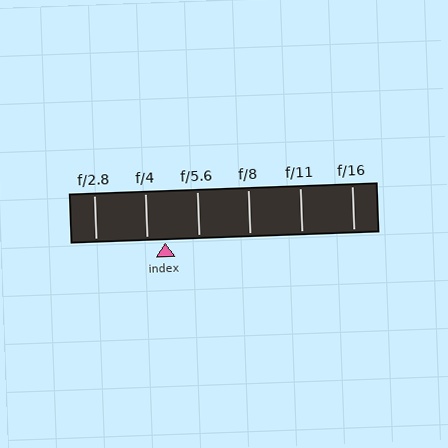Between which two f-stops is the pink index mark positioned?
The index mark is between f/4 and f/5.6.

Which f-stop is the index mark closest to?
The index mark is closest to f/4.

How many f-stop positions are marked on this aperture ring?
There are 6 f-stop positions marked.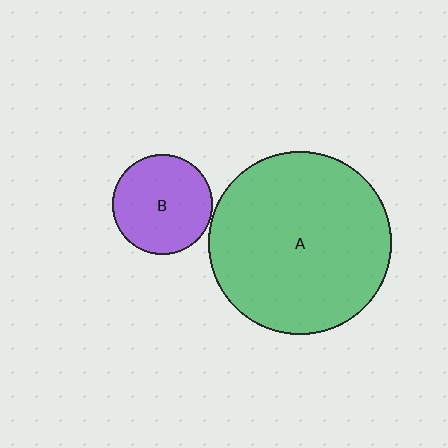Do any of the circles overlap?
No, none of the circles overlap.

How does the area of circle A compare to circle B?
Approximately 3.4 times.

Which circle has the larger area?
Circle A (green).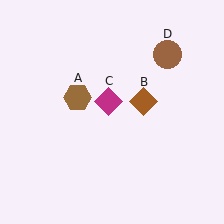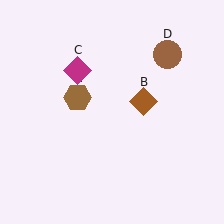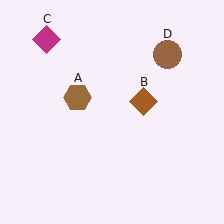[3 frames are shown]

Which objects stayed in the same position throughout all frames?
Brown hexagon (object A) and brown diamond (object B) and brown circle (object D) remained stationary.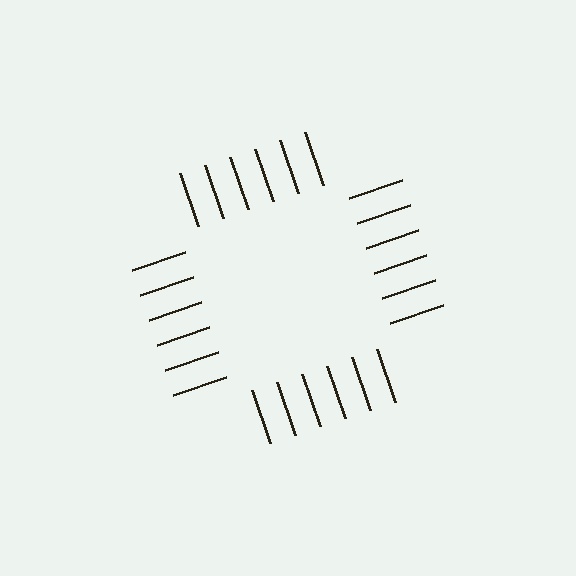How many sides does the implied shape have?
4 sides — the line-ends trace a square.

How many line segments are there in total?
24 — 6 along each of the 4 edges.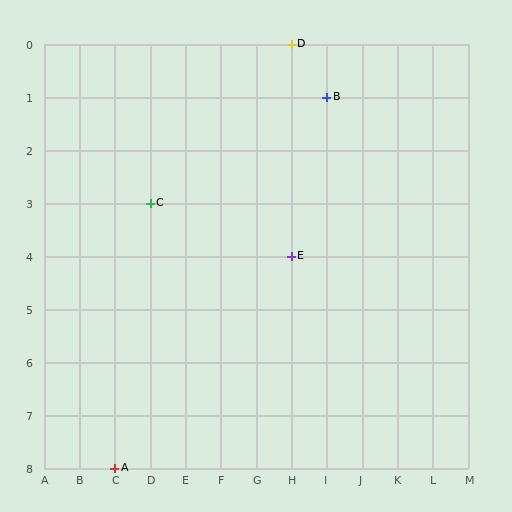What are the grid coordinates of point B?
Point B is at grid coordinates (I, 1).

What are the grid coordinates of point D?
Point D is at grid coordinates (H, 0).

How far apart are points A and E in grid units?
Points A and E are 5 columns and 4 rows apart (about 6.4 grid units diagonally).